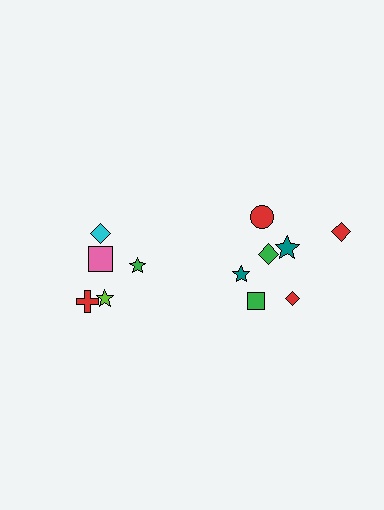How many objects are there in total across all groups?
There are 12 objects.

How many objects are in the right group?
There are 7 objects.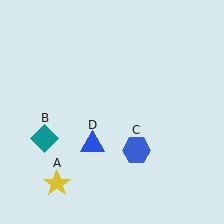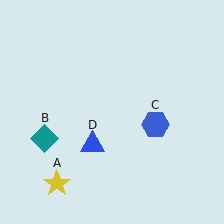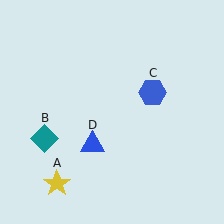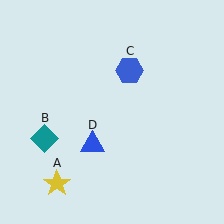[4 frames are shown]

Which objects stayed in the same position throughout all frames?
Yellow star (object A) and teal diamond (object B) and blue triangle (object D) remained stationary.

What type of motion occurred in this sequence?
The blue hexagon (object C) rotated counterclockwise around the center of the scene.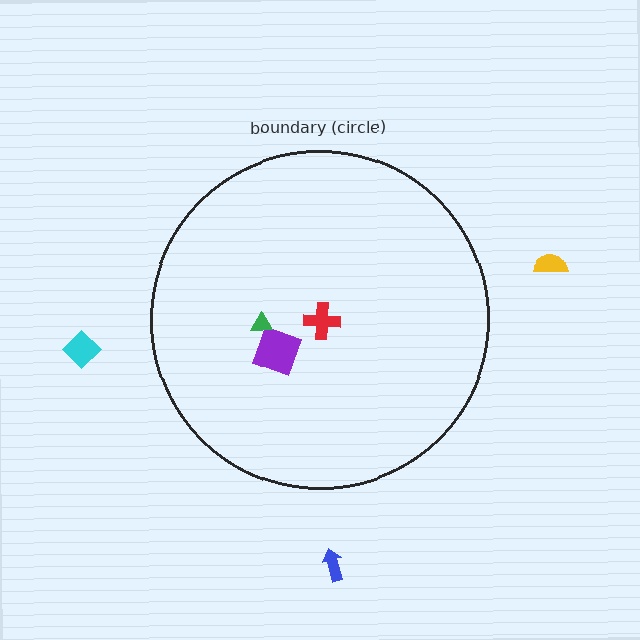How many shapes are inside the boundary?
3 inside, 3 outside.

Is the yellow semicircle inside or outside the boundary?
Outside.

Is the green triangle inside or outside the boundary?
Inside.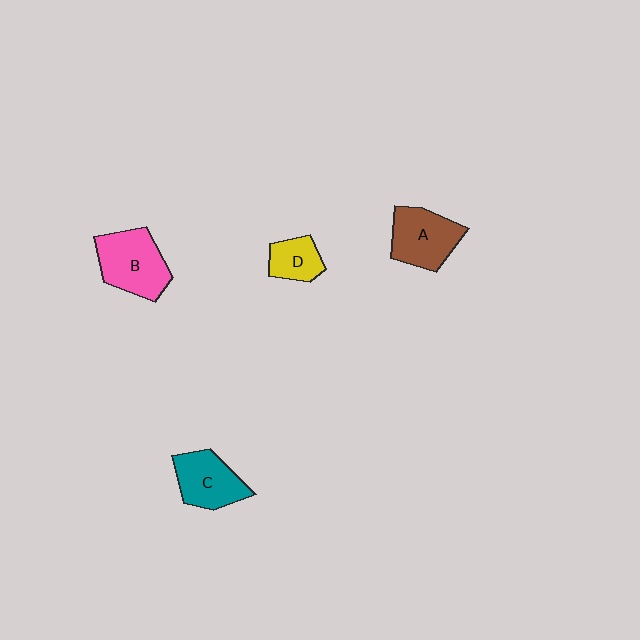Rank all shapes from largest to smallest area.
From largest to smallest: B (pink), A (brown), C (teal), D (yellow).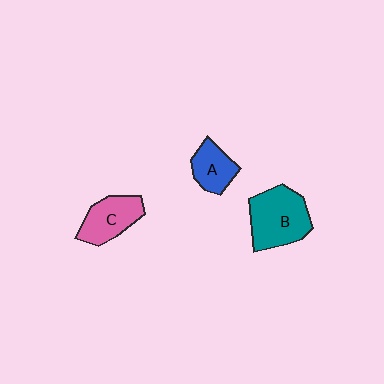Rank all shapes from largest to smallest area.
From largest to smallest: B (teal), C (pink), A (blue).